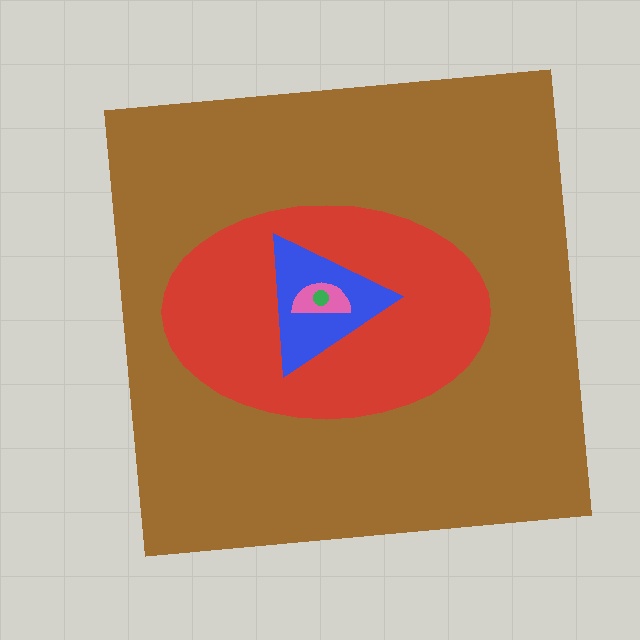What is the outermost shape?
The brown square.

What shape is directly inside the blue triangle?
The pink semicircle.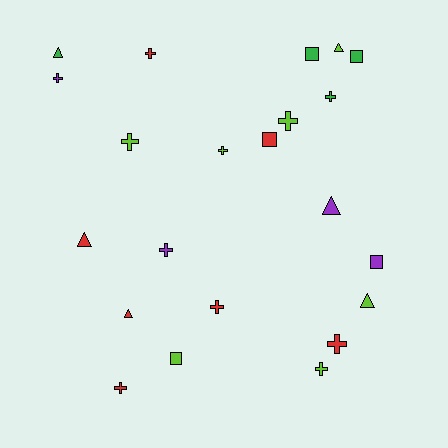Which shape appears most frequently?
Cross, with 11 objects.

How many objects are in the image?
There are 22 objects.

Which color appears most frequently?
Lime, with 7 objects.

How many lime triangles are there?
There are 2 lime triangles.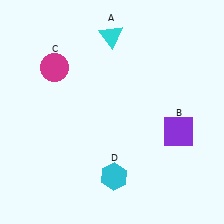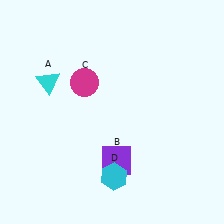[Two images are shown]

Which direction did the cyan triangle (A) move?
The cyan triangle (A) moved left.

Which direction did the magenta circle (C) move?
The magenta circle (C) moved right.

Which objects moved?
The objects that moved are: the cyan triangle (A), the purple square (B), the magenta circle (C).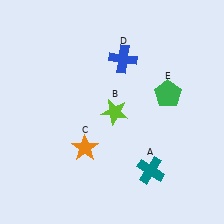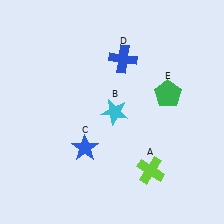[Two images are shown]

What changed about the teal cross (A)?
In Image 1, A is teal. In Image 2, it changed to lime.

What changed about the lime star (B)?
In Image 1, B is lime. In Image 2, it changed to cyan.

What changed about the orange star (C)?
In Image 1, C is orange. In Image 2, it changed to blue.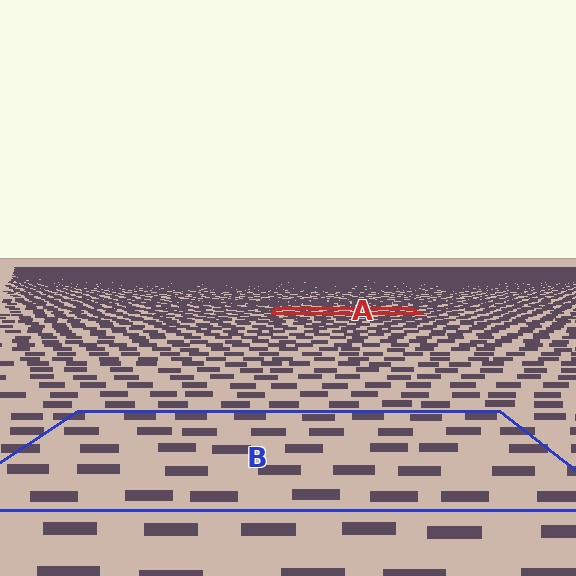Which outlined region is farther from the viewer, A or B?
Region A is farther from the viewer — the texture elements inside it appear smaller and more densely packed.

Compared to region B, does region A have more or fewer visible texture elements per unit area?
Region A has more texture elements per unit area — they are packed more densely because it is farther away.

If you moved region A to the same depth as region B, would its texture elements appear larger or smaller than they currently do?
They would appear larger. At a closer depth, the same texture elements are projected at a bigger on-screen size.